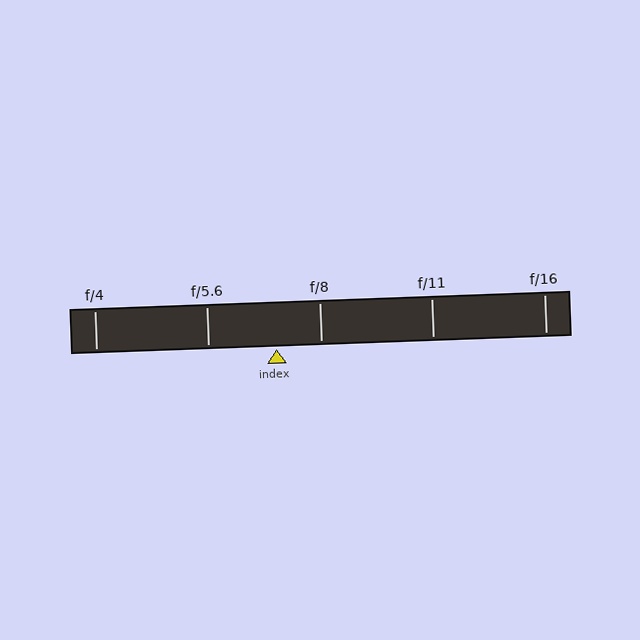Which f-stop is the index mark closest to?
The index mark is closest to f/8.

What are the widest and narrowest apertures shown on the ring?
The widest aperture shown is f/4 and the narrowest is f/16.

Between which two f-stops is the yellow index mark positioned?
The index mark is between f/5.6 and f/8.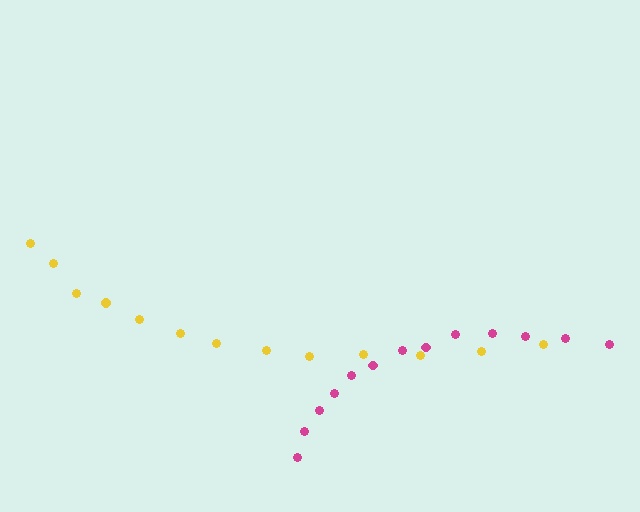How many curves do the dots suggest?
There are 2 distinct paths.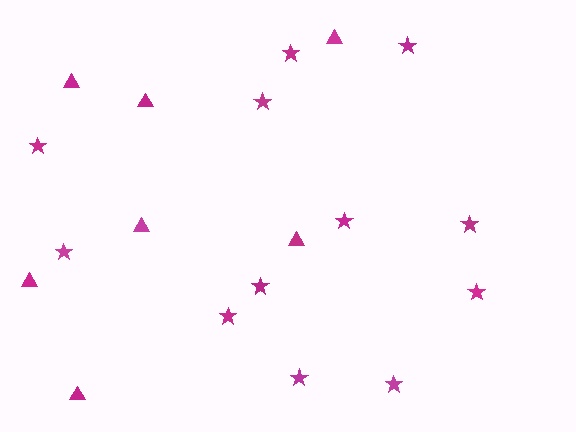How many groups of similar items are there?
There are 2 groups: one group of stars (12) and one group of triangles (7).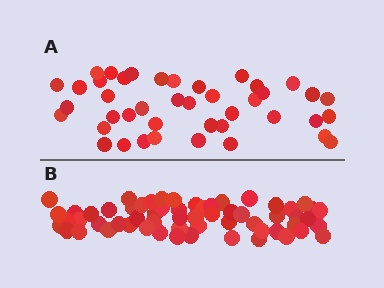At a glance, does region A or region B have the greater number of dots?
Region B (the bottom region) has more dots.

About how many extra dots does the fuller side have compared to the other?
Region B has approximately 20 more dots than region A.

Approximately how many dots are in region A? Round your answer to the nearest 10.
About 40 dots. (The exact count is 42, which rounds to 40.)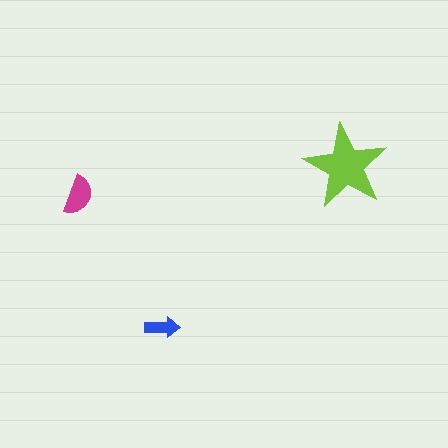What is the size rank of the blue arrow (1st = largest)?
3rd.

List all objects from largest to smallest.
The lime star, the magenta semicircle, the blue arrow.